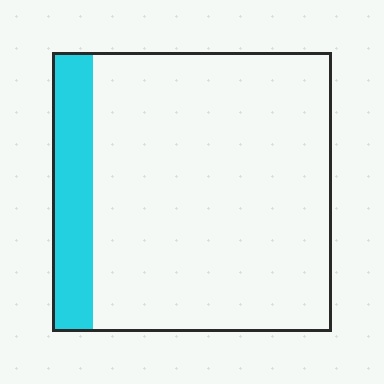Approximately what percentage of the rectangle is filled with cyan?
Approximately 15%.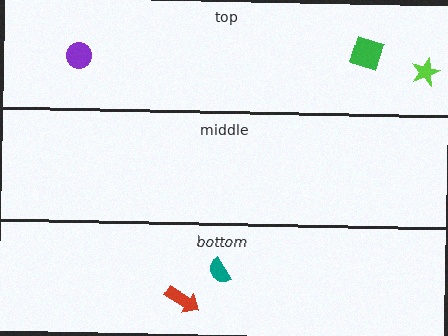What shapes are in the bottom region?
The teal semicircle, the red arrow.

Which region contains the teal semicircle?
The bottom region.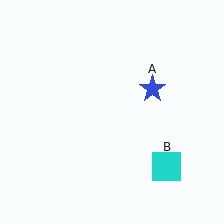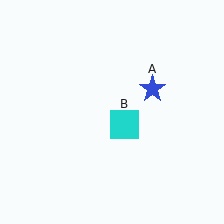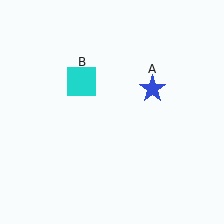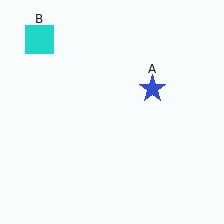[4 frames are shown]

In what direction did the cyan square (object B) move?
The cyan square (object B) moved up and to the left.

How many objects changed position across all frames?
1 object changed position: cyan square (object B).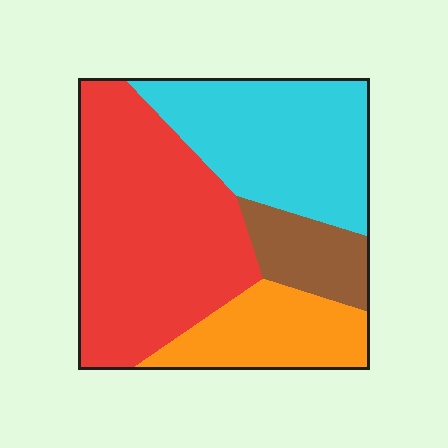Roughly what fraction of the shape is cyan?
Cyan takes up between a quarter and a half of the shape.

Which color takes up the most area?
Red, at roughly 45%.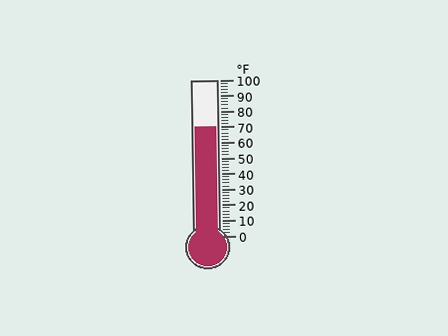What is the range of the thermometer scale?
The thermometer scale ranges from 0°F to 100°F.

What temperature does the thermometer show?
The thermometer shows approximately 70°F.